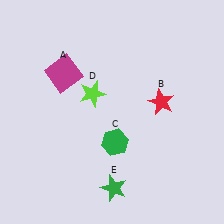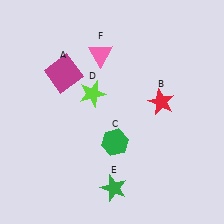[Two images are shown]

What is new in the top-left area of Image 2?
A pink triangle (F) was added in the top-left area of Image 2.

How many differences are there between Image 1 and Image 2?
There is 1 difference between the two images.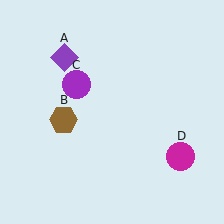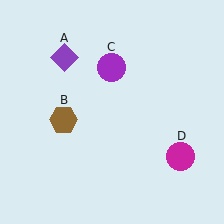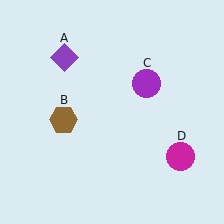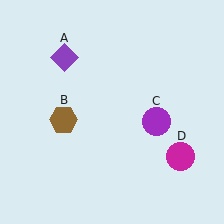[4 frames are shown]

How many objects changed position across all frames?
1 object changed position: purple circle (object C).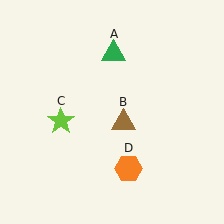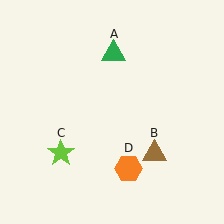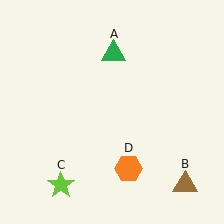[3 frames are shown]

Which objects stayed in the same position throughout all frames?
Green triangle (object A) and orange hexagon (object D) remained stationary.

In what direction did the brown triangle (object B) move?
The brown triangle (object B) moved down and to the right.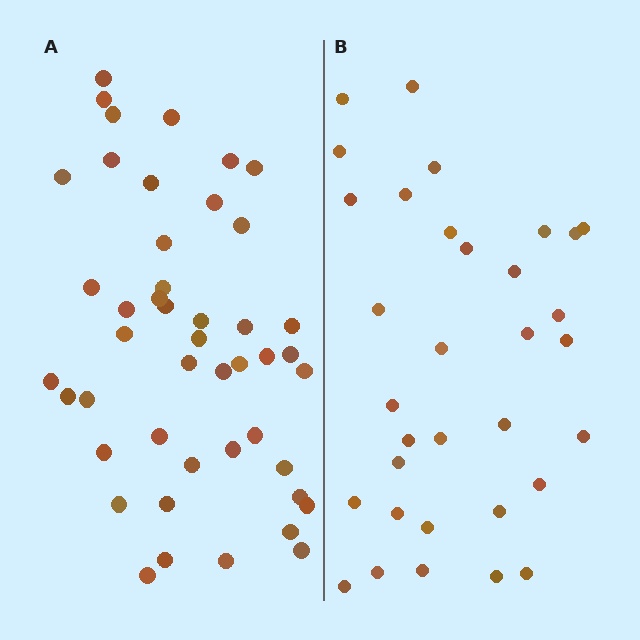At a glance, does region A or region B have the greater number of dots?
Region A (the left region) has more dots.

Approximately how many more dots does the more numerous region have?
Region A has approximately 15 more dots than region B.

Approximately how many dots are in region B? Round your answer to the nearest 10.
About 30 dots. (The exact count is 33, which rounds to 30.)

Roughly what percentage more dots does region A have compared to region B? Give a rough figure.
About 40% more.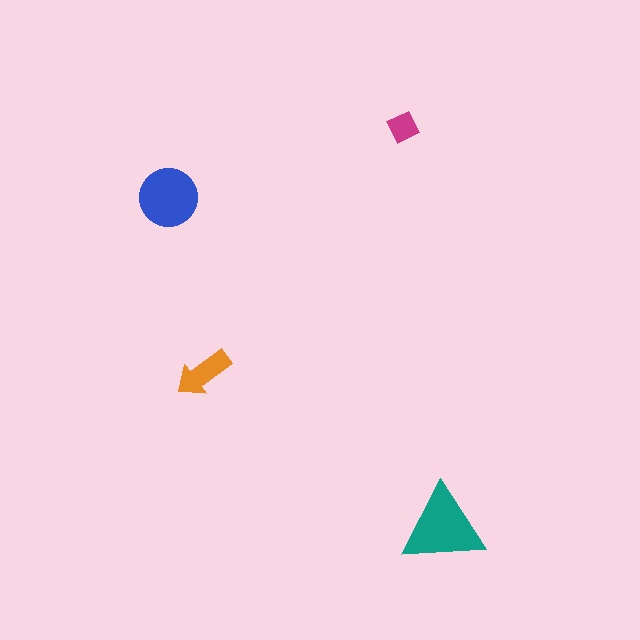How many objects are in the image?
There are 4 objects in the image.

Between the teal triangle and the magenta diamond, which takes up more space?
The teal triangle.